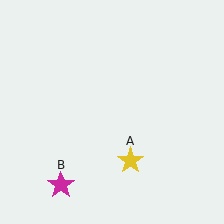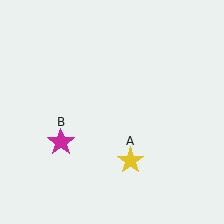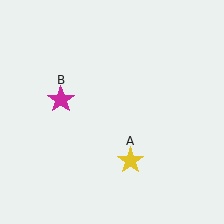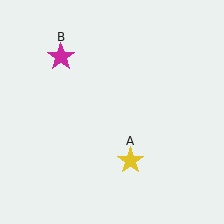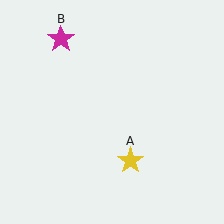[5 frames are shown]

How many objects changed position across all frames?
1 object changed position: magenta star (object B).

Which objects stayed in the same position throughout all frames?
Yellow star (object A) remained stationary.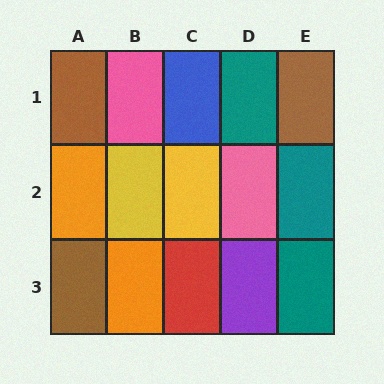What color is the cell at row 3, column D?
Purple.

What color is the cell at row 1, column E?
Brown.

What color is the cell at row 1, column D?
Teal.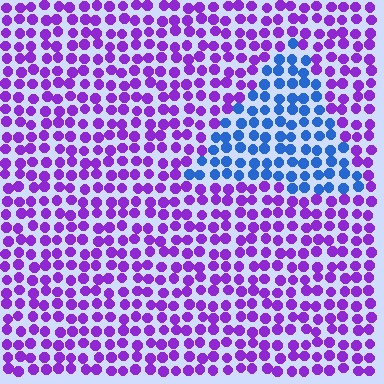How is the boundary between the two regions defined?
The boundary is defined purely by a slight shift in hue (about 60 degrees). Spacing, size, and orientation are identical on both sides.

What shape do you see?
I see a triangle.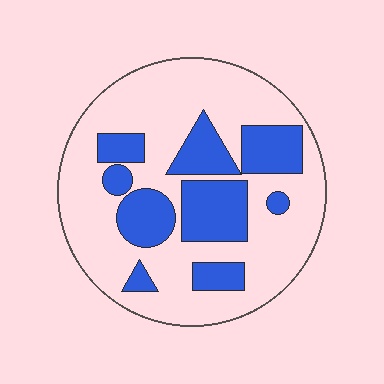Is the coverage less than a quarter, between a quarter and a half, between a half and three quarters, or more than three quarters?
Between a quarter and a half.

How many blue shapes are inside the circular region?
9.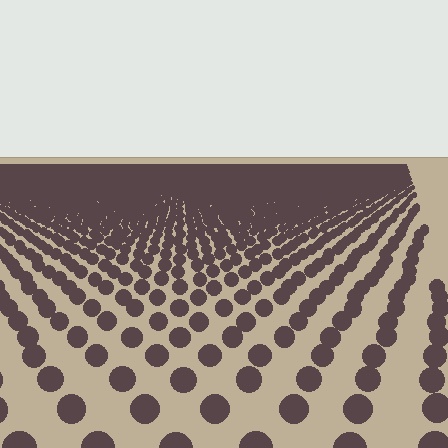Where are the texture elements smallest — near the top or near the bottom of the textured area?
Near the top.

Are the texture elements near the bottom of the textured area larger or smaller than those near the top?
Larger. Near the bottom, elements are closer to the viewer and appear at a bigger on-screen size.